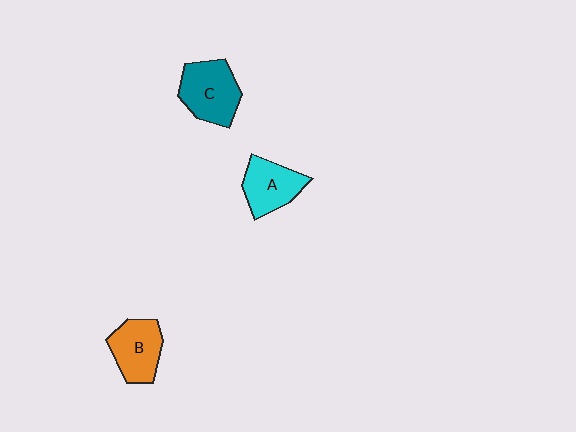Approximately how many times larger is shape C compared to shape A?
Approximately 1.2 times.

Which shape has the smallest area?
Shape A (cyan).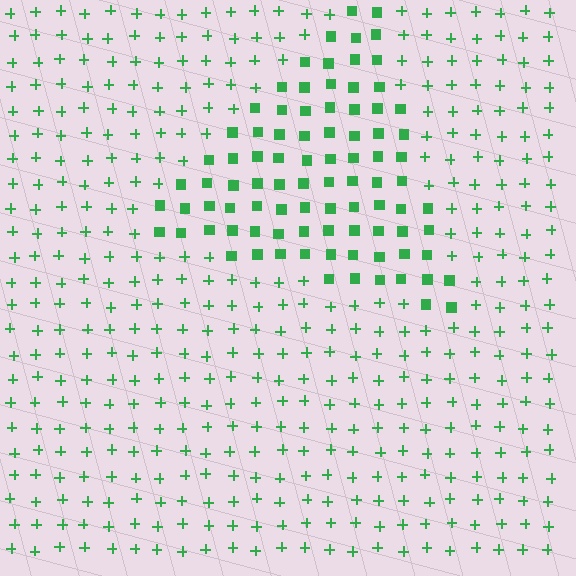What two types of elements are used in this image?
The image uses squares inside the triangle region and plus signs outside it.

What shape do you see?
I see a triangle.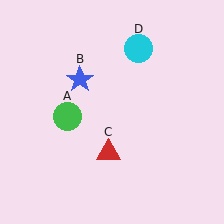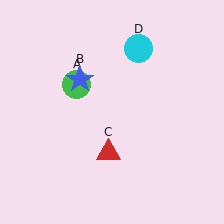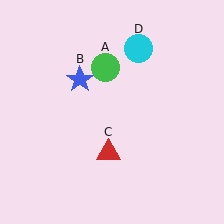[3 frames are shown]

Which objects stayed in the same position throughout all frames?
Blue star (object B) and red triangle (object C) and cyan circle (object D) remained stationary.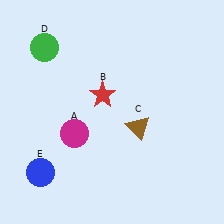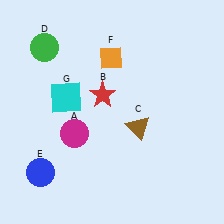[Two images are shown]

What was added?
An orange diamond (F), a cyan square (G) were added in Image 2.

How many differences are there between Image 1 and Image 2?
There are 2 differences between the two images.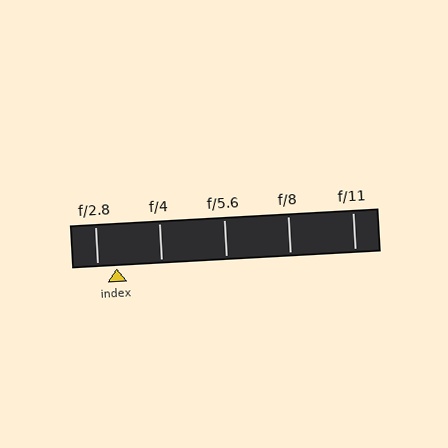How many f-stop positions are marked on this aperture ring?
There are 5 f-stop positions marked.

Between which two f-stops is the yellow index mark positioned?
The index mark is between f/2.8 and f/4.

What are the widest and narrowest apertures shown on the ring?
The widest aperture shown is f/2.8 and the narrowest is f/11.